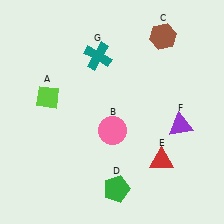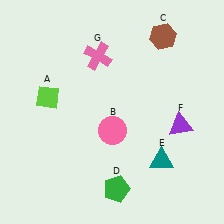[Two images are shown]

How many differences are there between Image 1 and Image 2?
There are 2 differences between the two images.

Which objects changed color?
E changed from red to teal. G changed from teal to pink.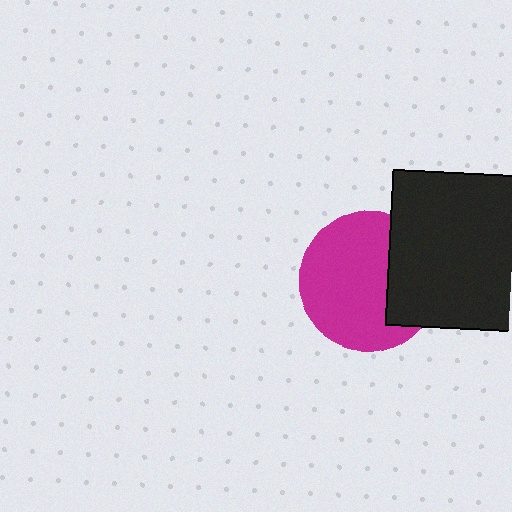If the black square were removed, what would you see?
You would see the complete magenta circle.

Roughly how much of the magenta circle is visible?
Most of it is visible (roughly 69%).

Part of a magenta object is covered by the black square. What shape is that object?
It is a circle.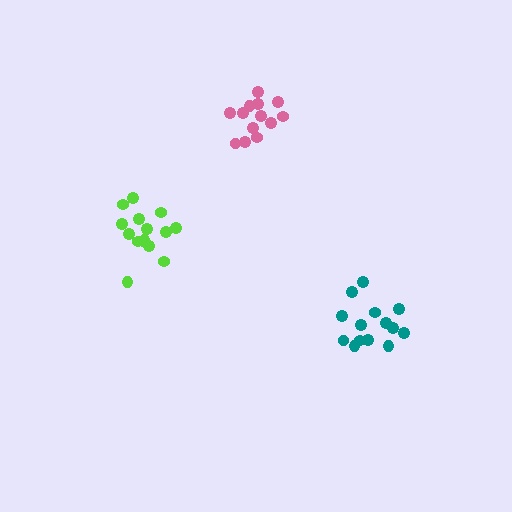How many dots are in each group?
Group 1: 15 dots, Group 2: 14 dots, Group 3: 13 dots (42 total).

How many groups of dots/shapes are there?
There are 3 groups.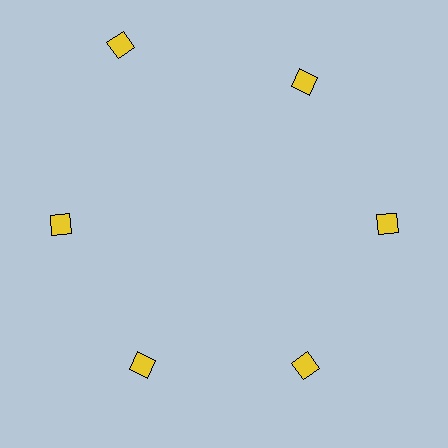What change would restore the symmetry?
The symmetry would be restored by moving it inward, back onto the ring so that all 6 diamonds sit at equal angles and equal distance from the center.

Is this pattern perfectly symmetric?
No. The 6 yellow diamonds are arranged in a ring, but one element near the 11 o'clock position is pushed outward from the center, breaking the 6-fold rotational symmetry.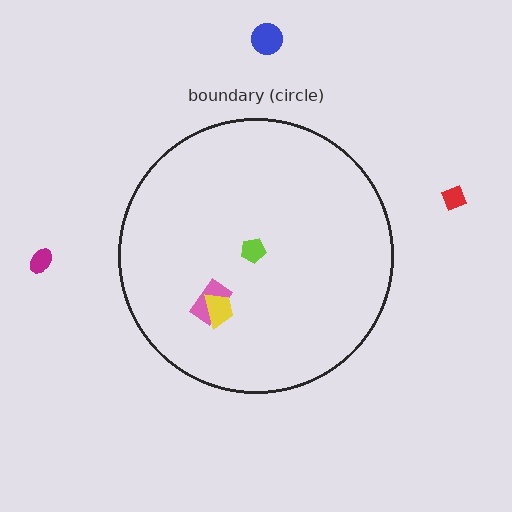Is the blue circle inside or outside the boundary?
Outside.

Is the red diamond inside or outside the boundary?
Outside.